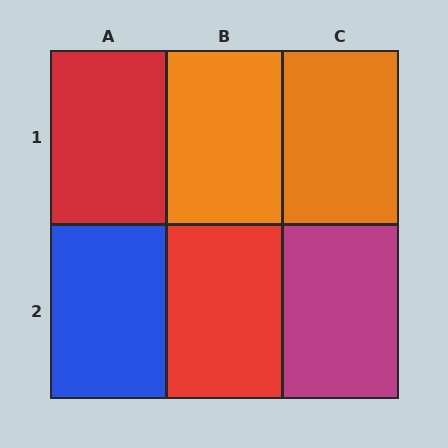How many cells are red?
2 cells are red.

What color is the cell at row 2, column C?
Magenta.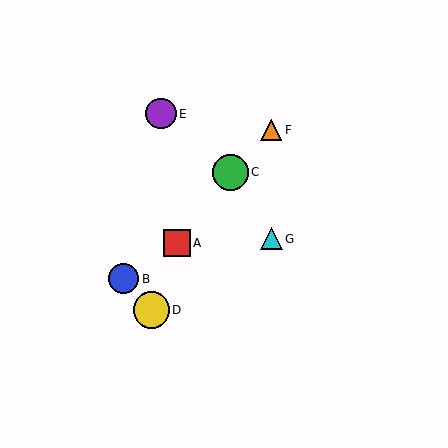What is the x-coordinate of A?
Object A is at x≈177.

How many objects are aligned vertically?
2 objects (F, G) are aligned vertically.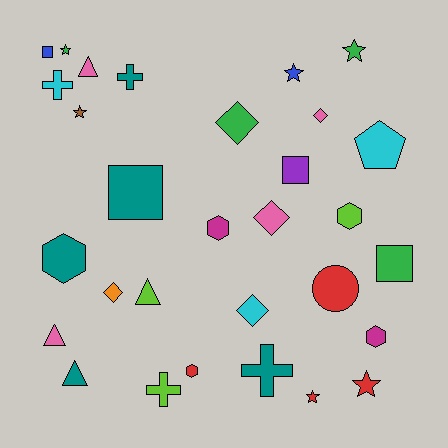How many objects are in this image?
There are 30 objects.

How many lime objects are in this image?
There are 3 lime objects.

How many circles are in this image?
There is 1 circle.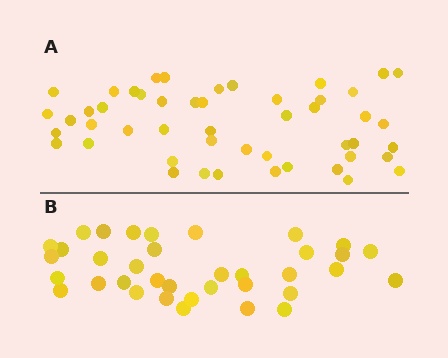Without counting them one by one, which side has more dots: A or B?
Region A (the top region) has more dots.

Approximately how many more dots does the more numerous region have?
Region A has approximately 15 more dots than region B.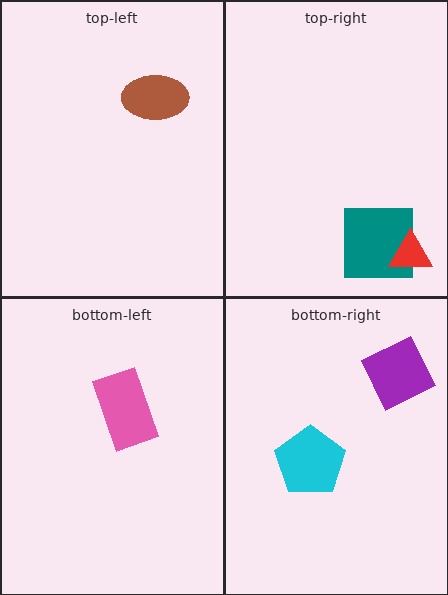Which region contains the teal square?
The top-right region.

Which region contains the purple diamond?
The bottom-right region.